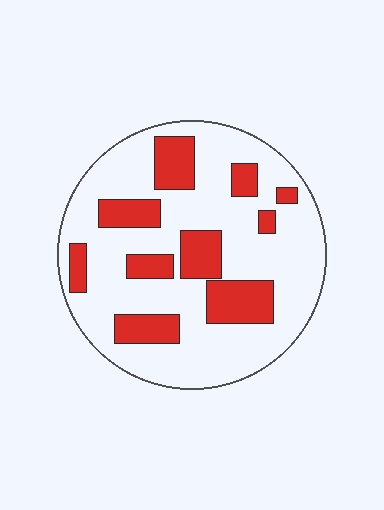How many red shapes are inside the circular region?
10.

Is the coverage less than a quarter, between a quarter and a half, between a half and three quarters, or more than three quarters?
Between a quarter and a half.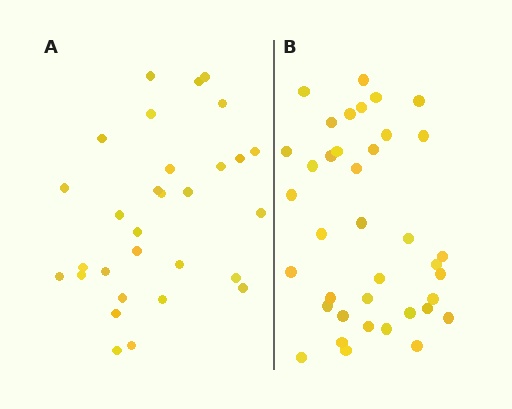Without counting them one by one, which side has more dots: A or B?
Region B (the right region) has more dots.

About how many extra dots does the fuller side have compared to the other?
Region B has roughly 8 or so more dots than region A.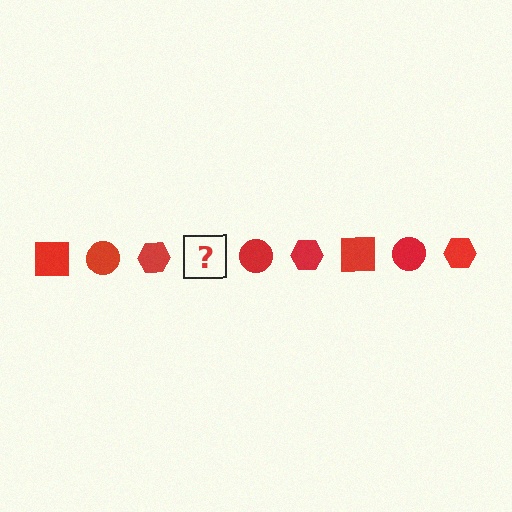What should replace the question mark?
The question mark should be replaced with a red square.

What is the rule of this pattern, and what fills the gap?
The rule is that the pattern cycles through square, circle, hexagon shapes in red. The gap should be filled with a red square.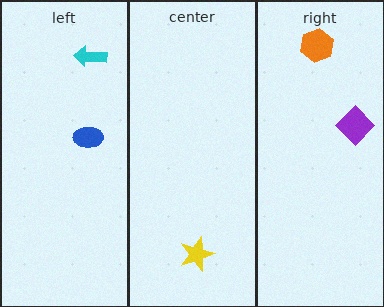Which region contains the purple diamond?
The right region.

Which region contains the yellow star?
The center region.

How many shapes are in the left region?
2.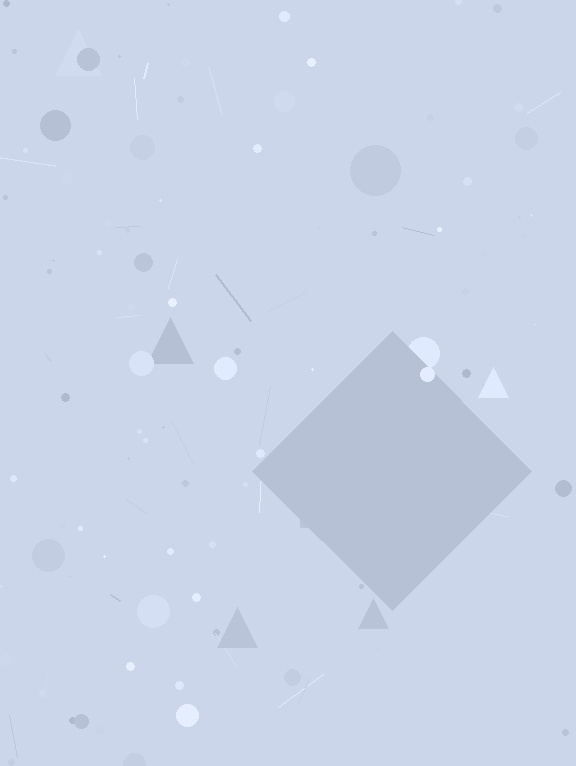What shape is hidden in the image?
A diamond is hidden in the image.